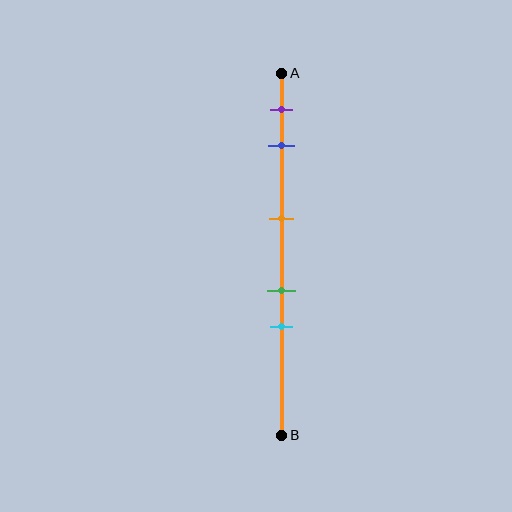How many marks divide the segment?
There are 5 marks dividing the segment.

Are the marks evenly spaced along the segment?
No, the marks are not evenly spaced.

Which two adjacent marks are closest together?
The green and cyan marks are the closest adjacent pair.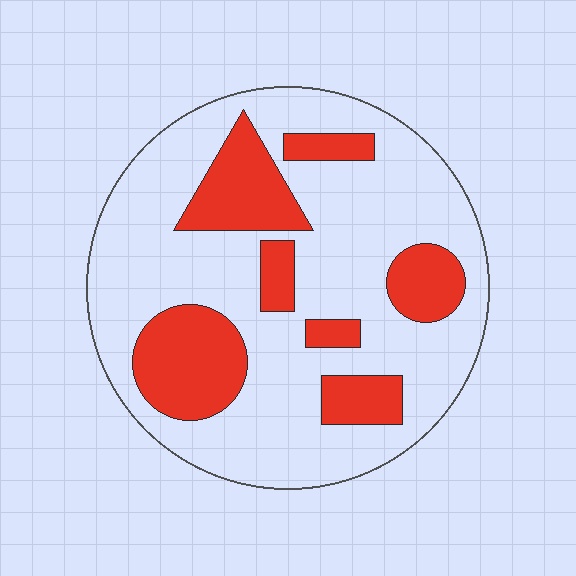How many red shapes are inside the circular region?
7.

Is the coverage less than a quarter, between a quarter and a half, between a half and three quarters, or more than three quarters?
Between a quarter and a half.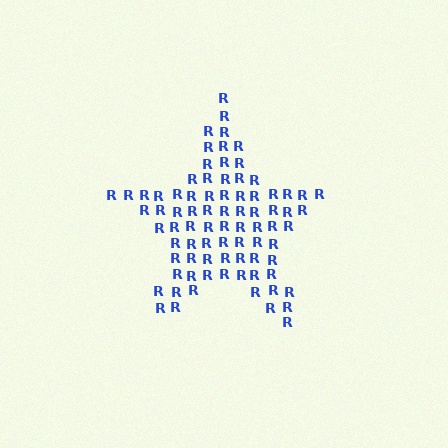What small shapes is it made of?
It is made of small letter R's.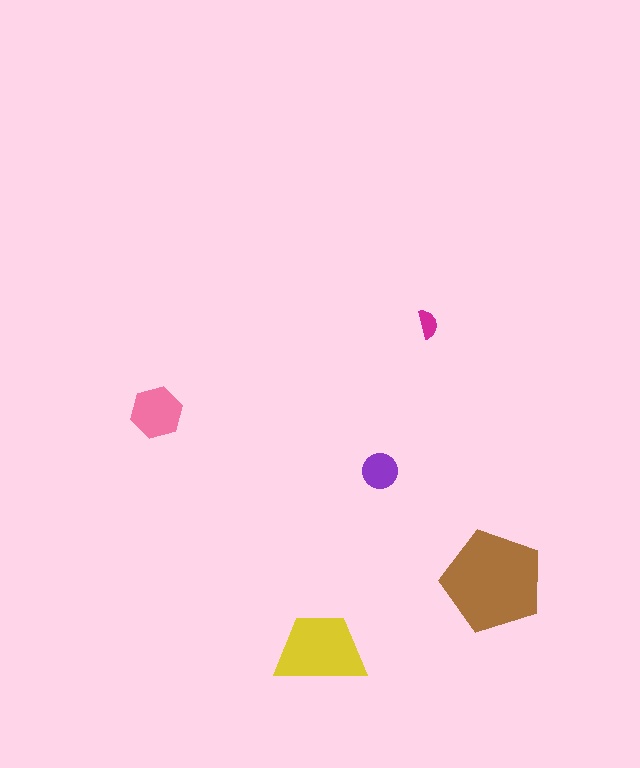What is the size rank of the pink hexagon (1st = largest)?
3rd.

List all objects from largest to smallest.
The brown pentagon, the yellow trapezoid, the pink hexagon, the purple circle, the magenta semicircle.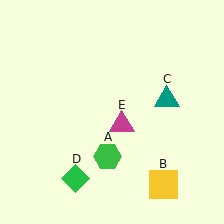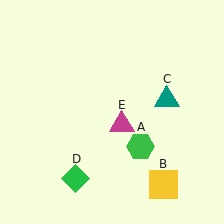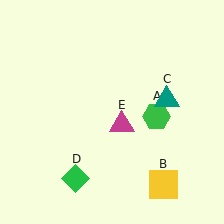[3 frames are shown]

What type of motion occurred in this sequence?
The green hexagon (object A) rotated counterclockwise around the center of the scene.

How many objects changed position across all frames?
1 object changed position: green hexagon (object A).